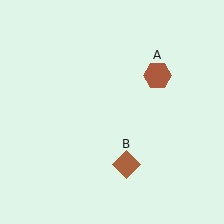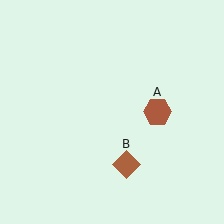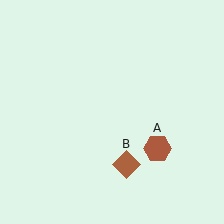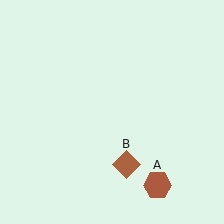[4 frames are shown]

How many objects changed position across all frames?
1 object changed position: brown hexagon (object A).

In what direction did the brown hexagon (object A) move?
The brown hexagon (object A) moved down.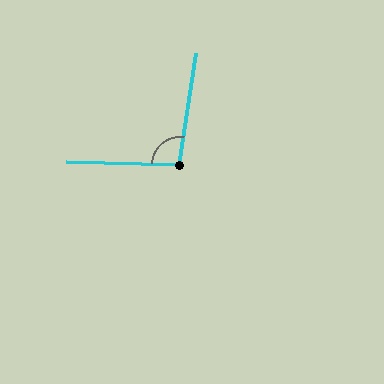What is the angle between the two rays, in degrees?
Approximately 97 degrees.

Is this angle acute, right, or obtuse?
It is obtuse.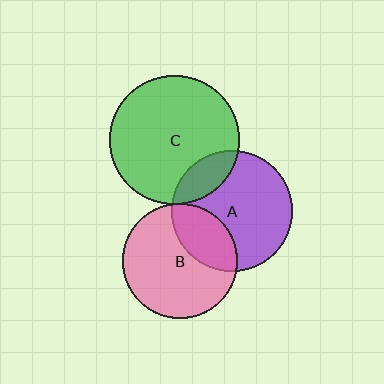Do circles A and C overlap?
Yes.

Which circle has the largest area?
Circle C (green).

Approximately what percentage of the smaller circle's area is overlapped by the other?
Approximately 15%.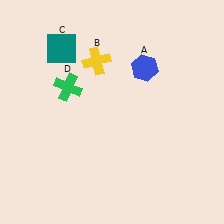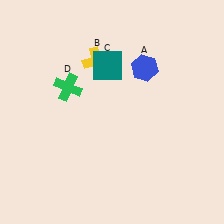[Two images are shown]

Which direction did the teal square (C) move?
The teal square (C) moved right.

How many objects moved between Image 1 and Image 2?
1 object moved between the two images.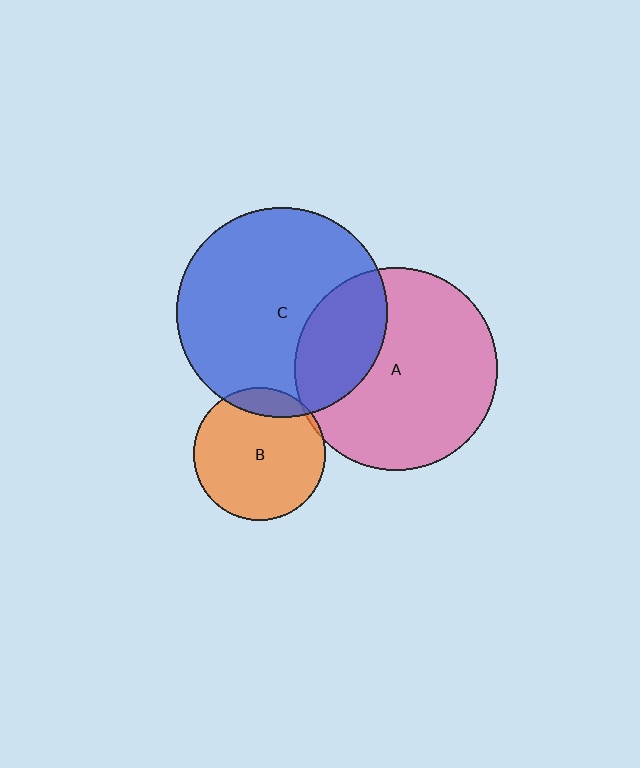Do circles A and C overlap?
Yes.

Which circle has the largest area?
Circle C (blue).